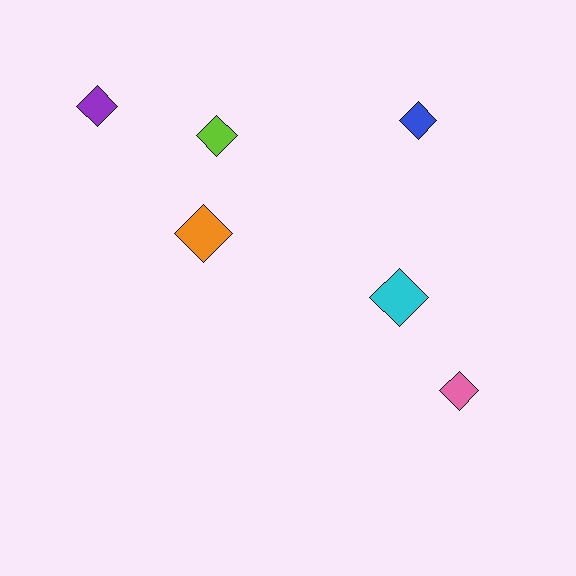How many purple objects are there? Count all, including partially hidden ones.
There is 1 purple object.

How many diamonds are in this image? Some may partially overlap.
There are 6 diamonds.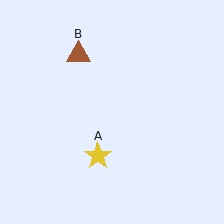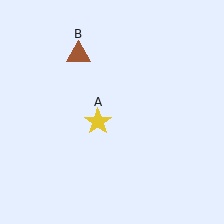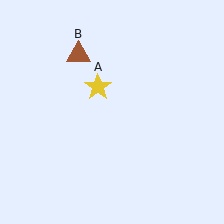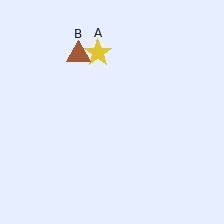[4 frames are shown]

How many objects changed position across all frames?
1 object changed position: yellow star (object A).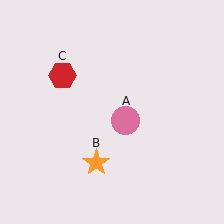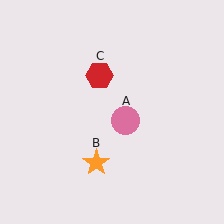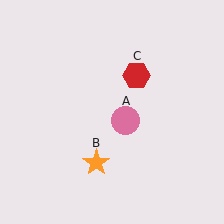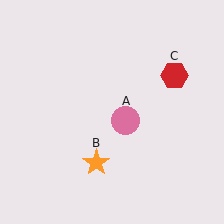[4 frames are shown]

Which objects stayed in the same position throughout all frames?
Pink circle (object A) and orange star (object B) remained stationary.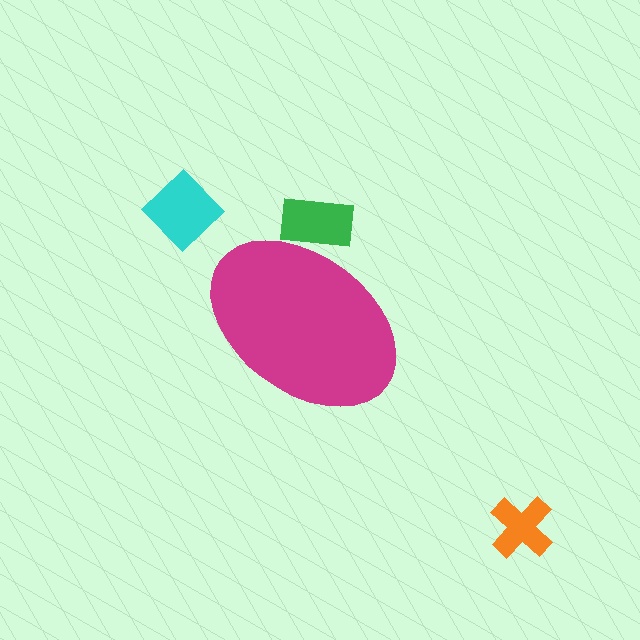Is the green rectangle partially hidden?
Yes, the green rectangle is partially hidden behind the magenta ellipse.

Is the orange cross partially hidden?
No, the orange cross is fully visible.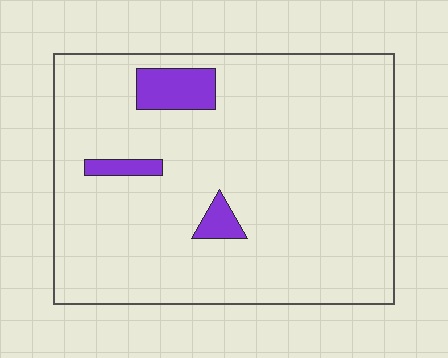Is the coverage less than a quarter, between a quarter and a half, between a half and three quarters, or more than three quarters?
Less than a quarter.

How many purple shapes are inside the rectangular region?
3.